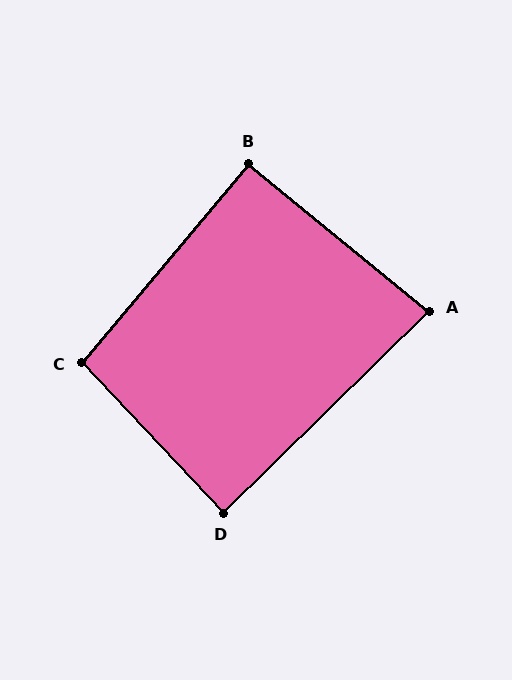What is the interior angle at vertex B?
Approximately 91 degrees (approximately right).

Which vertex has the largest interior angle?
C, at approximately 96 degrees.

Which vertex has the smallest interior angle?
A, at approximately 84 degrees.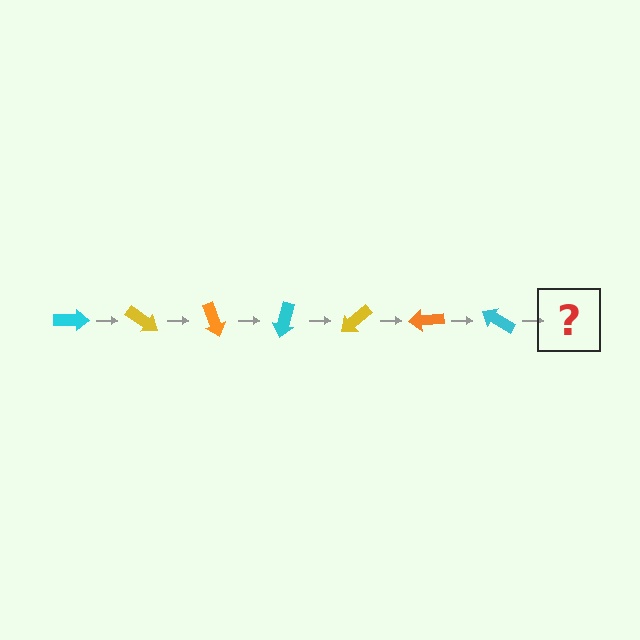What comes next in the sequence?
The next element should be a yellow arrow, rotated 245 degrees from the start.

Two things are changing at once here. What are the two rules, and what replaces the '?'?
The two rules are that it rotates 35 degrees each step and the color cycles through cyan, yellow, and orange. The '?' should be a yellow arrow, rotated 245 degrees from the start.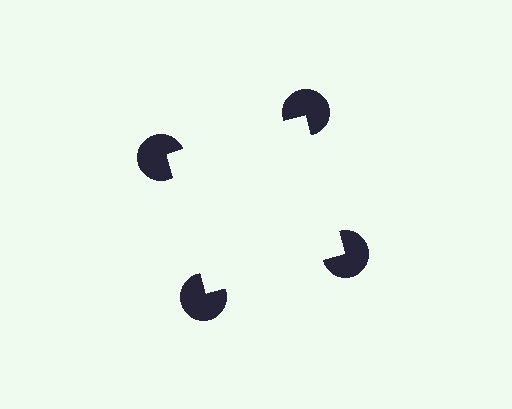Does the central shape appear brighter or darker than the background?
It typically appears slightly brighter than the background, even though no actual brightness change is drawn.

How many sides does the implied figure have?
4 sides.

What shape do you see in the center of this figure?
An illusory square — its edges are inferred from the aligned wedge cuts in the pac-man discs, not physically drawn.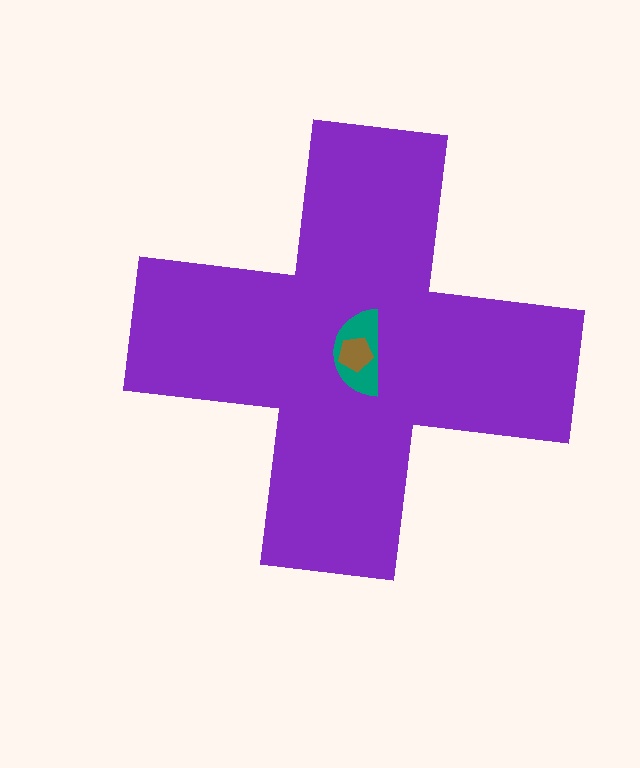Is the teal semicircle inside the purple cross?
Yes.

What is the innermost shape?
The brown pentagon.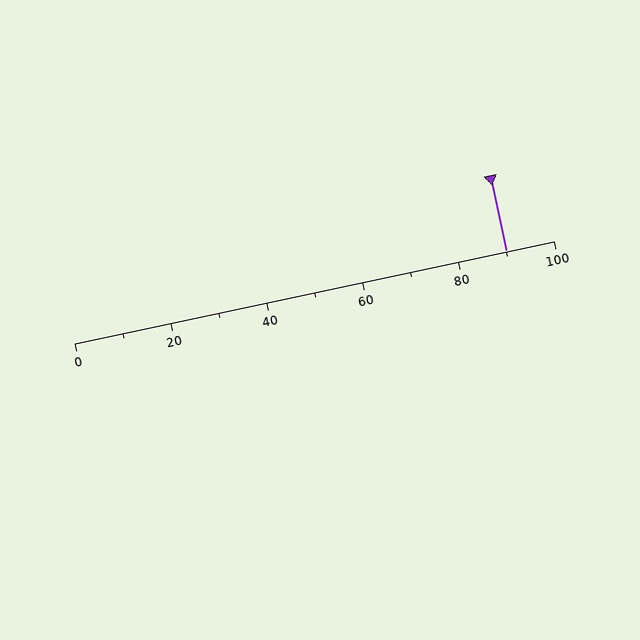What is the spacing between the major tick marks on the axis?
The major ticks are spaced 20 apart.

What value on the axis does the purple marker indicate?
The marker indicates approximately 90.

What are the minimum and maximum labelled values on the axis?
The axis runs from 0 to 100.